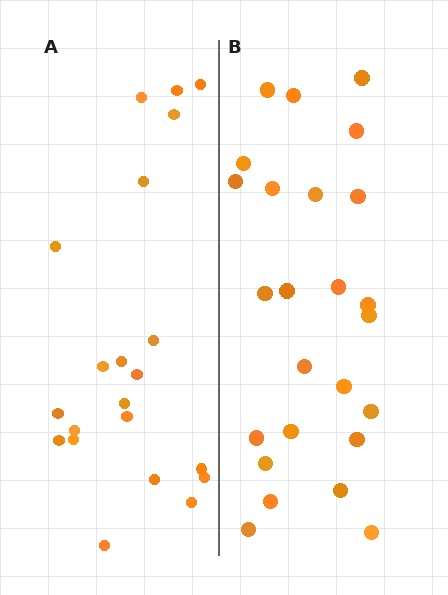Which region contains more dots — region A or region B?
Region B (the right region) has more dots.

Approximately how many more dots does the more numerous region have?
Region B has about 4 more dots than region A.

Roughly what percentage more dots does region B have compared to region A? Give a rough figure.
About 20% more.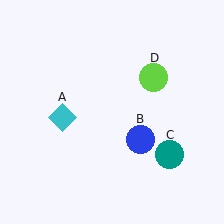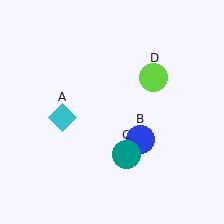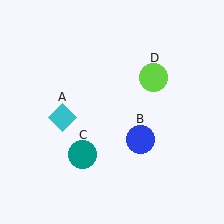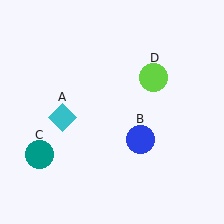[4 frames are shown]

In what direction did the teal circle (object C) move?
The teal circle (object C) moved left.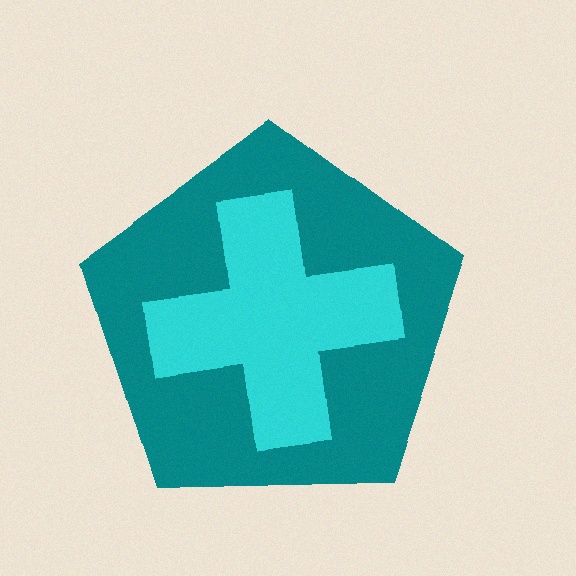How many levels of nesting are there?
2.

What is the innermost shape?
The cyan cross.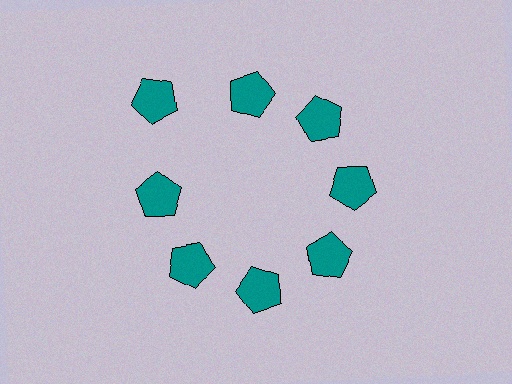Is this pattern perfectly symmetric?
No. The 8 teal pentagons are arranged in a ring, but one element near the 10 o'clock position is pushed outward from the center, breaking the 8-fold rotational symmetry.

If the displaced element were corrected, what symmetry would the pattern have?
It would have 8-fold rotational symmetry — the pattern would map onto itself every 45 degrees.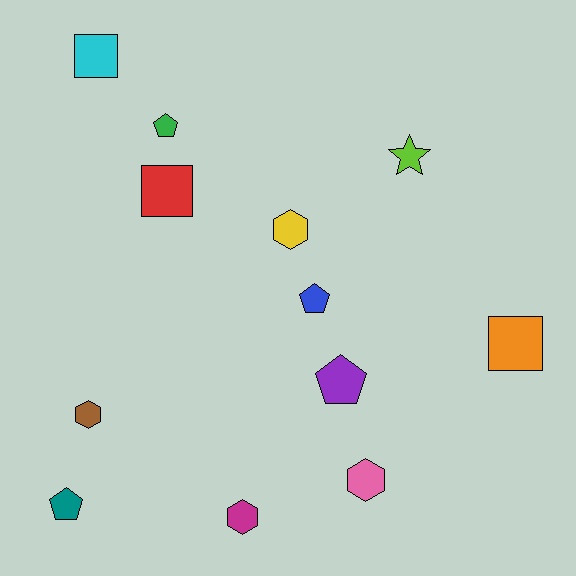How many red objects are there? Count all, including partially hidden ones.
There is 1 red object.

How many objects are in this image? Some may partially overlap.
There are 12 objects.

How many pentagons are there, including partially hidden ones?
There are 4 pentagons.